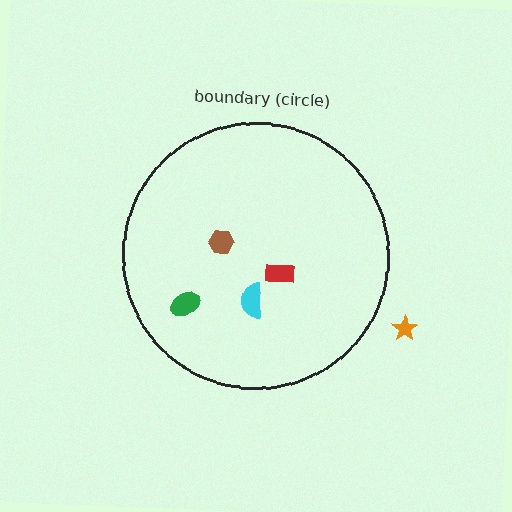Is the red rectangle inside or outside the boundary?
Inside.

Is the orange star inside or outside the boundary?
Outside.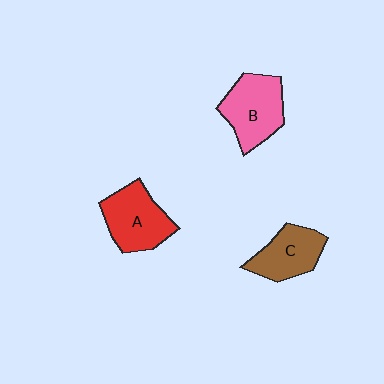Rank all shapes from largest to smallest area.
From largest to smallest: B (pink), A (red), C (brown).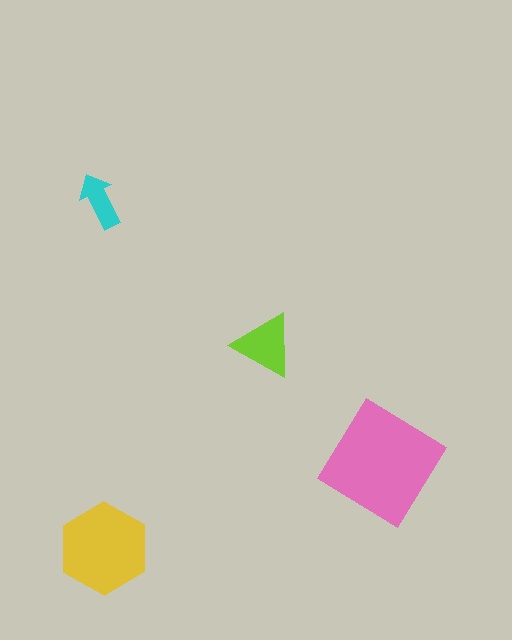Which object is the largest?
The pink diamond.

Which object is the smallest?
The cyan arrow.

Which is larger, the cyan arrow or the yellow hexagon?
The yellow hexagon.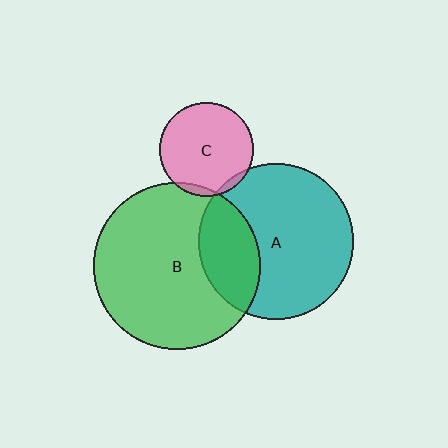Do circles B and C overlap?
Yes.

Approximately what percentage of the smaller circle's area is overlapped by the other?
Approximately 5%.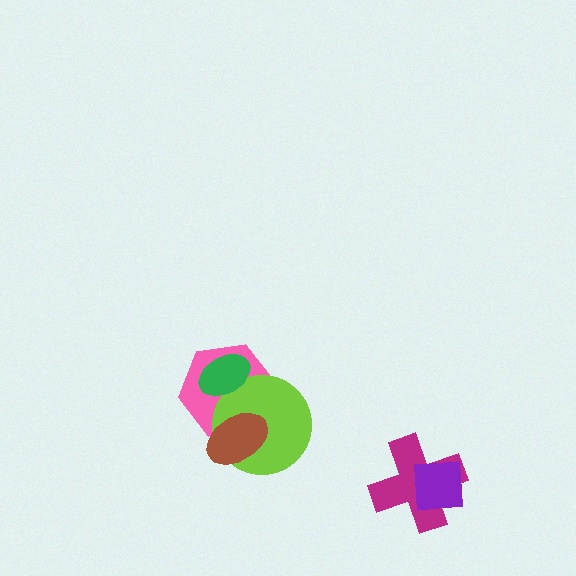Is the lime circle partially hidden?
Yes, it is partially covered by another shape.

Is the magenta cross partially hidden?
Yes, it is partially covered by another shape.